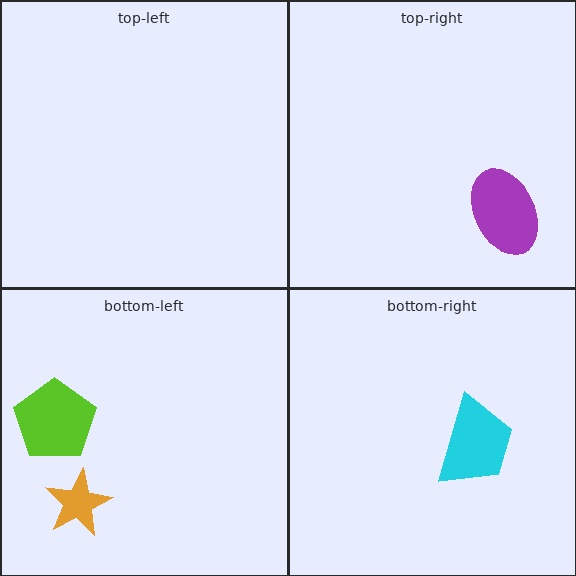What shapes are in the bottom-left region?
The orange star, the lime pentagon.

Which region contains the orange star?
The bottom-left region.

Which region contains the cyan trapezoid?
The bottom-right region.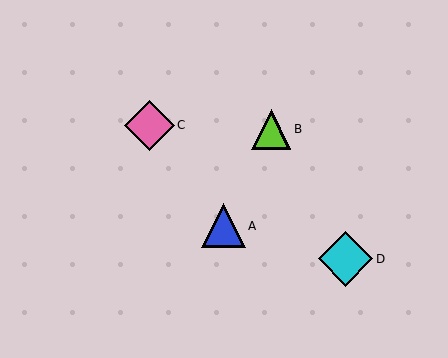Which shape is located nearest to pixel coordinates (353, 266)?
The cyan diamond (labeled D) at (345, 259) is nearest to that location.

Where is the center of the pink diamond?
The center of the pink diamond is at (149, 125).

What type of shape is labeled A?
Shape A is a blue triangle.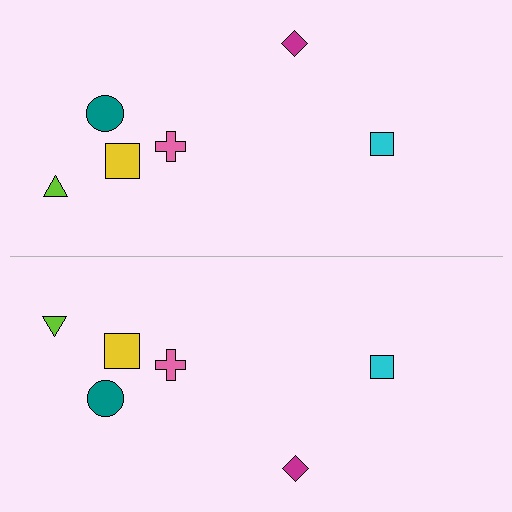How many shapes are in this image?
There are 12 shapes in this image.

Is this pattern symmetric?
Yes, this pattern has bilateral (reflection) symmetry.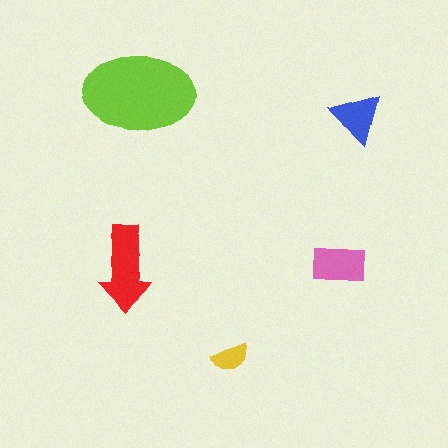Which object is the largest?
The lime ellipse.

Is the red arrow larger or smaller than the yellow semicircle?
Larger.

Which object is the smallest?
The yellow semicircle.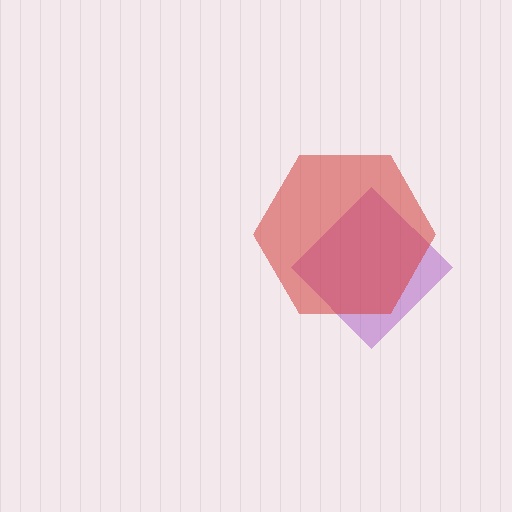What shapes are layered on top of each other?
The layered shapes are: a purple diamond, a red hexagon.